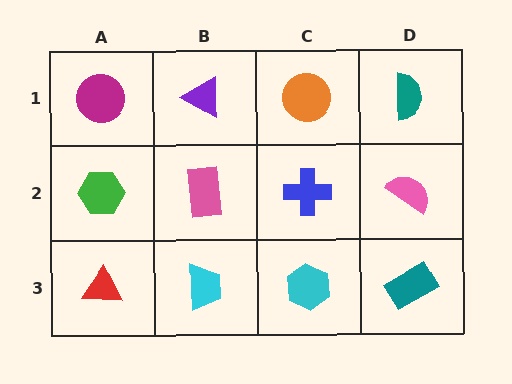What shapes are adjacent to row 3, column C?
A blue cross (row 2, column C), a cyan trapezoid (row 3, column B), a teal rectangle (row 3, column D).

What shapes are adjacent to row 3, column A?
A green hexagon (row 2, column A), a cyan trapezoid (row 3, column B).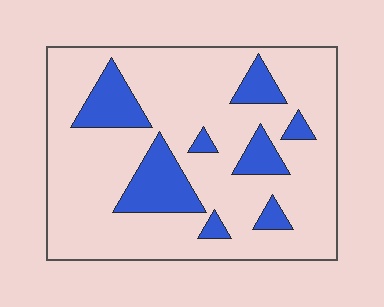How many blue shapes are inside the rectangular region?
8.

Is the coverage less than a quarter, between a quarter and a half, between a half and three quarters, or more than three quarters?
Less than a quarter.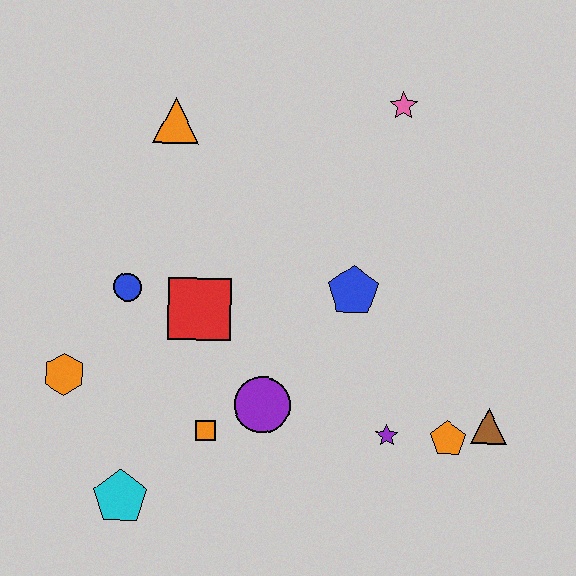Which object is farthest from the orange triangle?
The brown triangle is farthest from the orange triangle.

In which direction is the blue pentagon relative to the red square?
The blue pentagon is to the right of the red square.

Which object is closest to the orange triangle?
The blue circle is closest to the orange triangle.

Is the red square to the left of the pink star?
Yes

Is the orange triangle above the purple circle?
Yes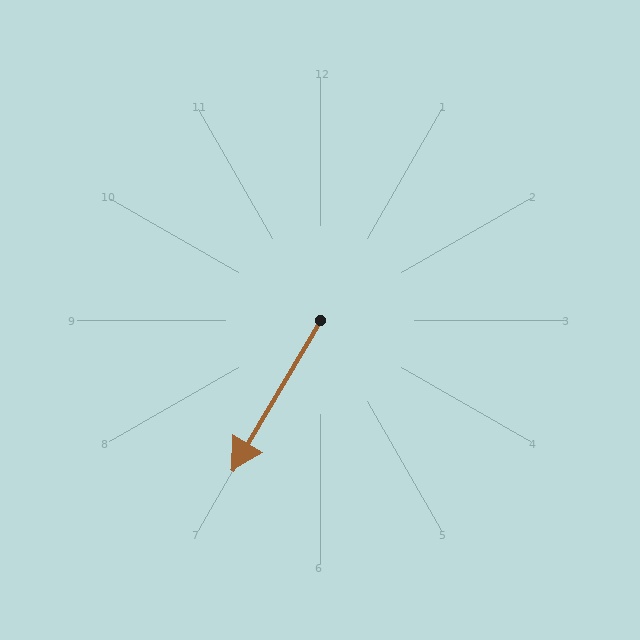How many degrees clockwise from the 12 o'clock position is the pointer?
Approximately 210 degrees.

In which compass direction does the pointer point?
Southwest.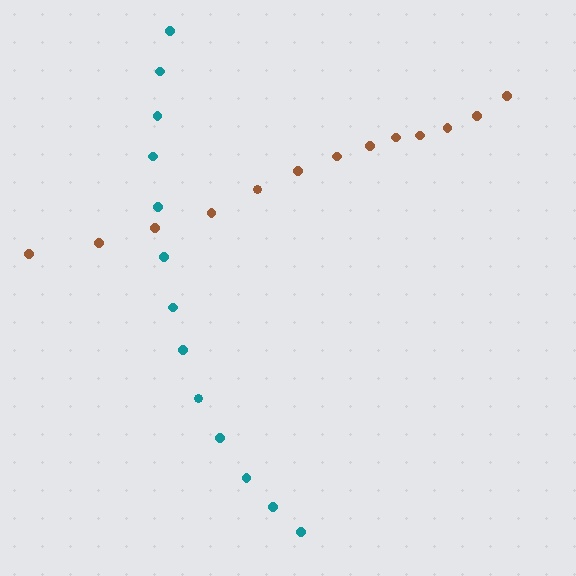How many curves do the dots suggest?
There are 2 distinct paths.